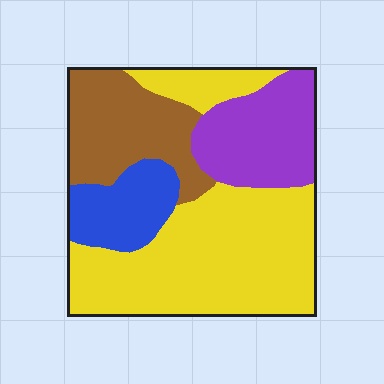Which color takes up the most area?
Yellow, at roughly 50%.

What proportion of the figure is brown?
Brown takes up between a sixth and a third of the figure.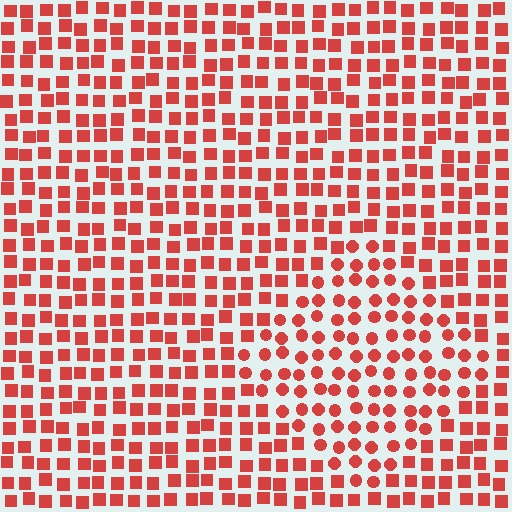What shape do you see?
I see a diamond.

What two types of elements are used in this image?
The image uses circles inside the diamond region and squares outside it.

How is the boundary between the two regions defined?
The boundary is defined by a change in element shape: circles inside vs. squares outside. All elements share the same color and spacing.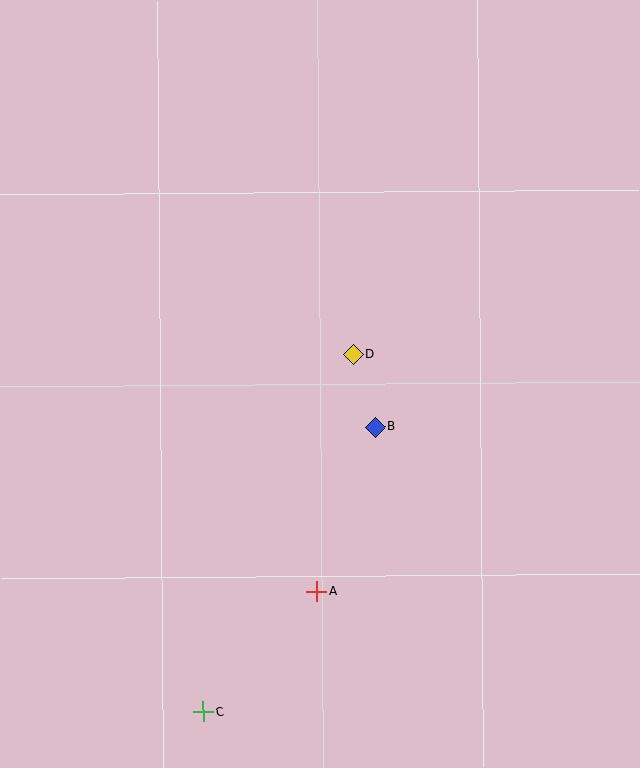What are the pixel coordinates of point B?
Point B is at (376, 427).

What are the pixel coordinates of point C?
Point C is at (203, 711).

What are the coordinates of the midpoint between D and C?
The midpoint between D and C is at (278, 533).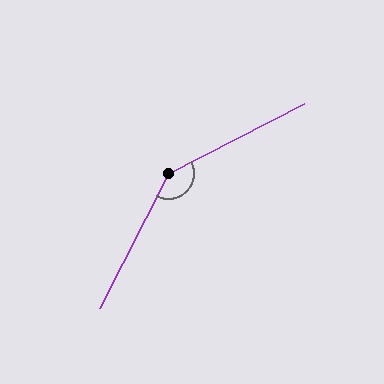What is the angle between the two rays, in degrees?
Approximately 145 degrees.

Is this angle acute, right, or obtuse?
It is obtuse.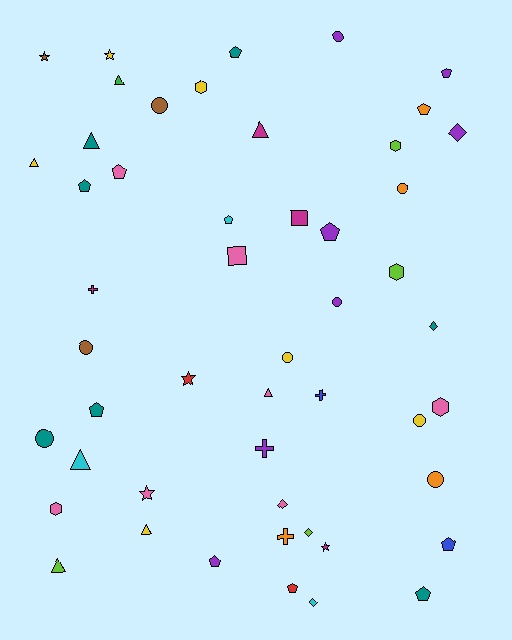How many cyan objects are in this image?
There are 3 cyan objects.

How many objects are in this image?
There are 50 objects.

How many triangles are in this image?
There are 8 triangles.